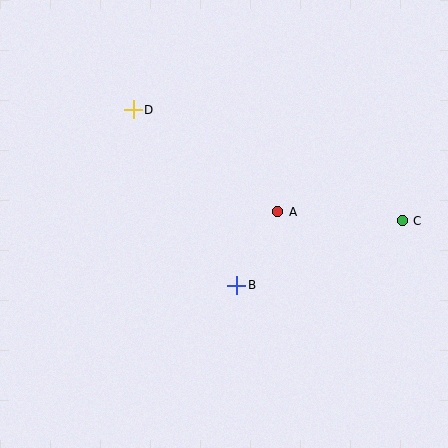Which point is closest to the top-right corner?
Point C is closest to the top-right corner.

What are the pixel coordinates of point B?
Point B is at (237, 285).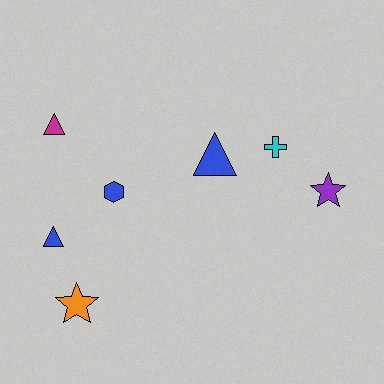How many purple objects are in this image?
There is 1 purple object.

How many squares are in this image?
There are no squares.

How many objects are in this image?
There are 7 objects.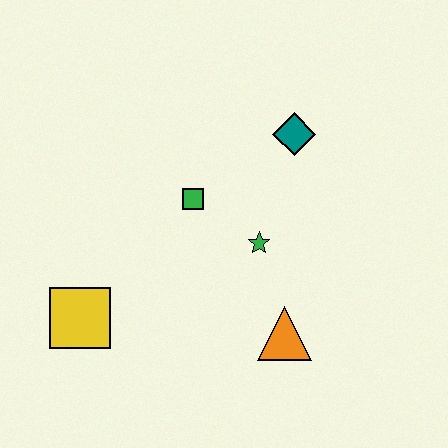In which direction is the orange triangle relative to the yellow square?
The orange triangle is to the right of the yellow square.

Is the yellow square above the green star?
No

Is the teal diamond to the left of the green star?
No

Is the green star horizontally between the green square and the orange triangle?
Yes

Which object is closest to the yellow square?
The green square is closest to the yellow square.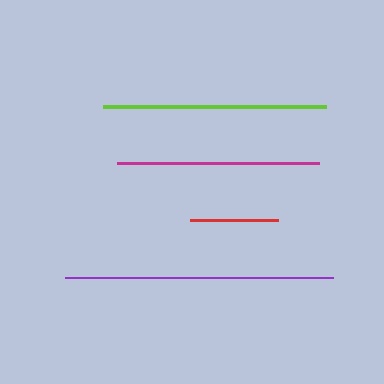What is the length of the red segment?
The red segment is approximately 88 pixels long.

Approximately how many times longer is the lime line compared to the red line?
The lime line is approximately 2.5 times the length of the red line.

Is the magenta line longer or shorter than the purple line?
The purple line is longer than the magenta line.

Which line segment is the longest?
The purple line is the longest at approximately 268 pixels.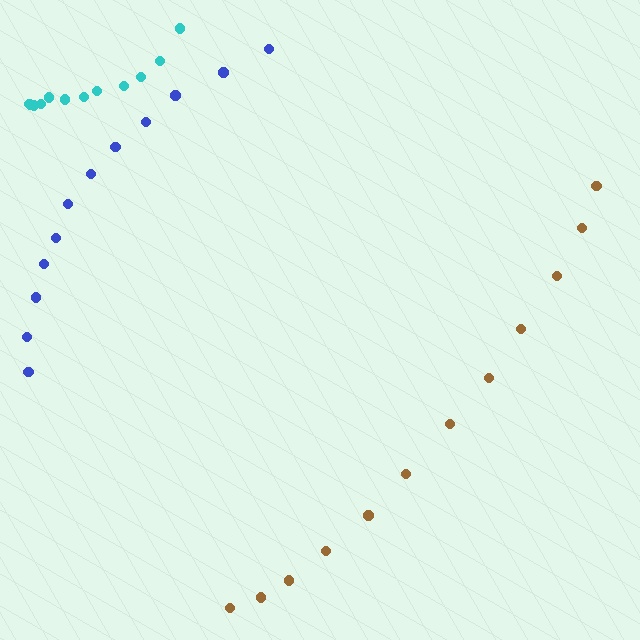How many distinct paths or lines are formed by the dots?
There are 3 distinct paths.